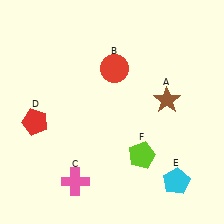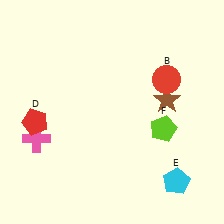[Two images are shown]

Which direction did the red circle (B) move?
The red circle (B) moved right.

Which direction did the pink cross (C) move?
The pink cross (C) moved up.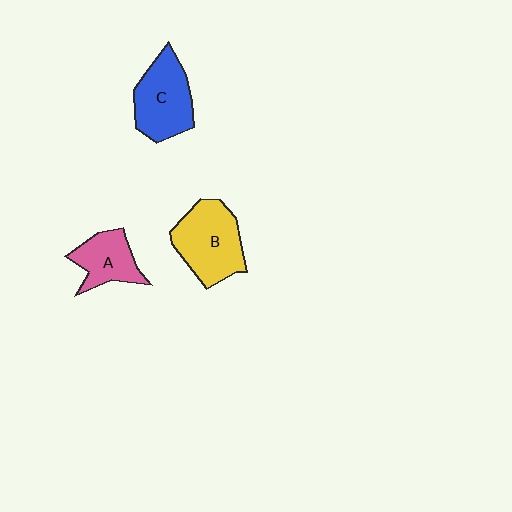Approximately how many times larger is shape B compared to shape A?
Approximately 1.6 times.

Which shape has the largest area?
Shape B (yellow).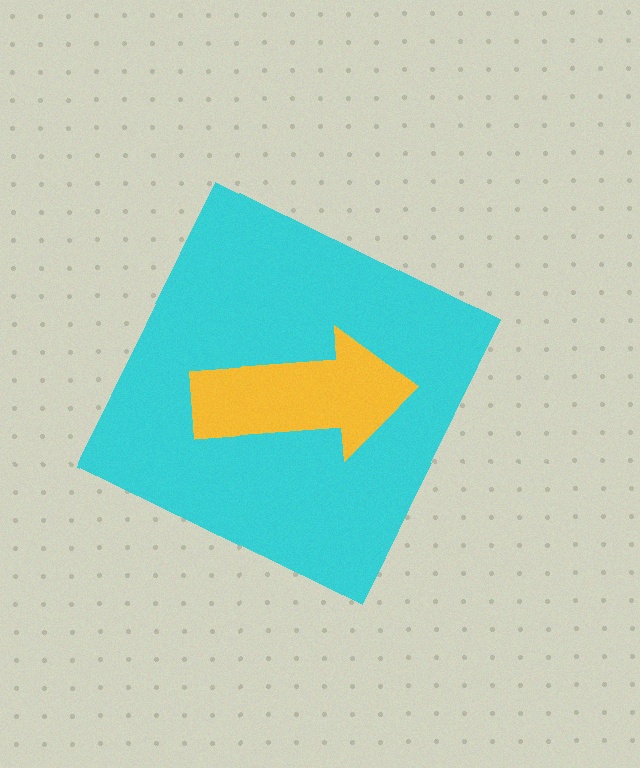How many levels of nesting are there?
2.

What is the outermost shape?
The cyan diamond.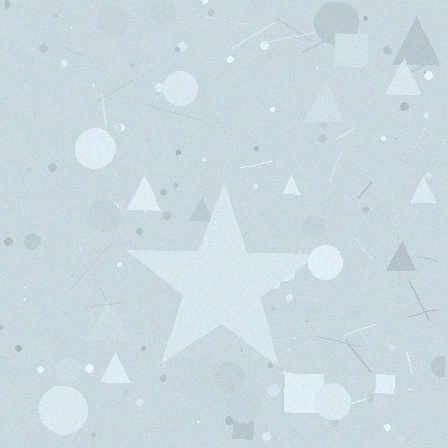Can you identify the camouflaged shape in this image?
The camouflaged shape is a star.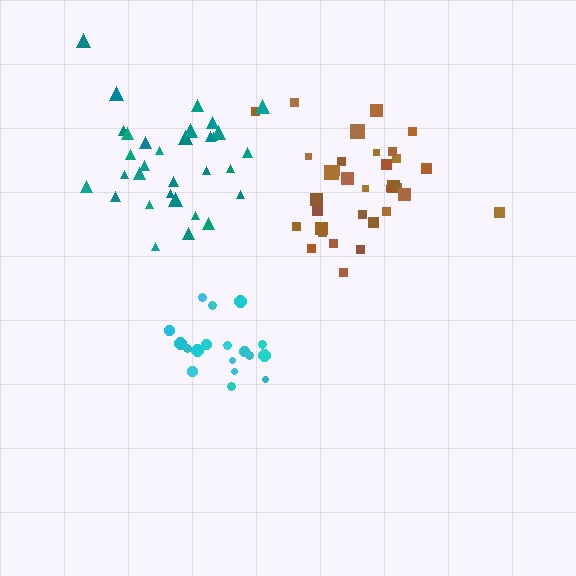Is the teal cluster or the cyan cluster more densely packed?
Cyan.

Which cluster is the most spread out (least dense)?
Teal.